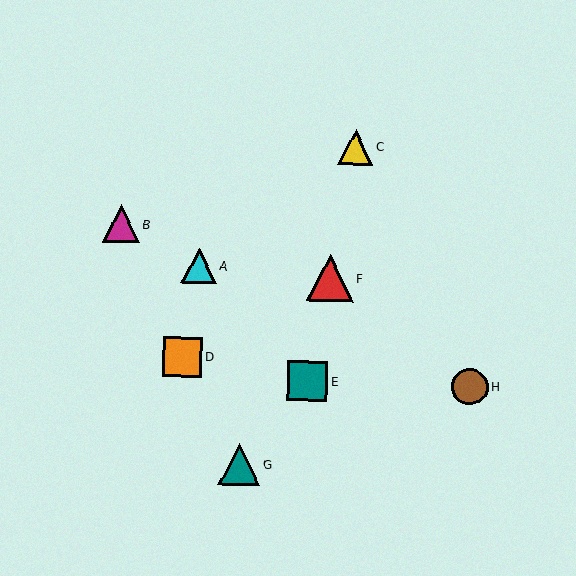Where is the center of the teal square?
The center of the teal square is at (307, 381).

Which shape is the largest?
The red triangle (labeled F) is the largest.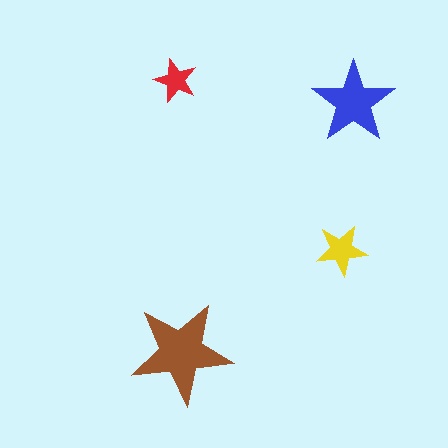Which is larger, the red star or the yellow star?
The yellow one.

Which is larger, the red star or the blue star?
The blue one.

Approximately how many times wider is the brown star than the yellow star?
About 2 times wider.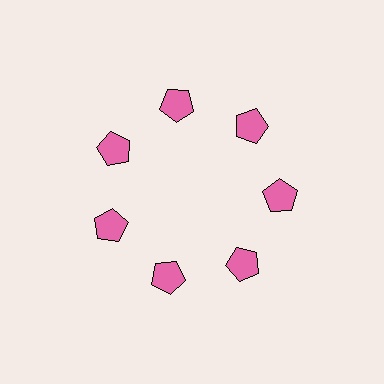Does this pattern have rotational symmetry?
Yes, this pattern has 7-fold rotational symmetry. It looks the same after rotating 51 degrees around the center.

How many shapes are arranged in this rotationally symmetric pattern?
There are 7 shapes, arranged in 7 groups of 1.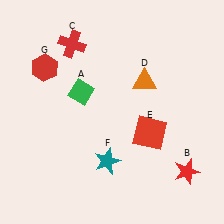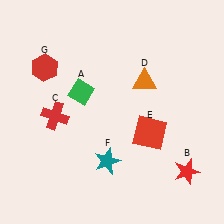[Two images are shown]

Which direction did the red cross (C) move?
The red cross (C) moved down.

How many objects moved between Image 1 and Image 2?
1 object moved between the two images.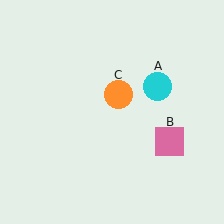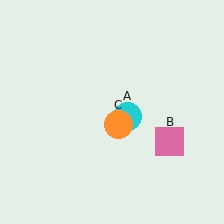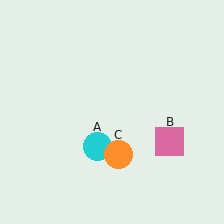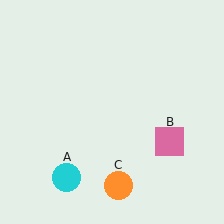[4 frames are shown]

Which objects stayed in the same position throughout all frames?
Pink square (object B) remained stationary.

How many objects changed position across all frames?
2 objects changed position: cyan circle (object A), orange circle (object C).